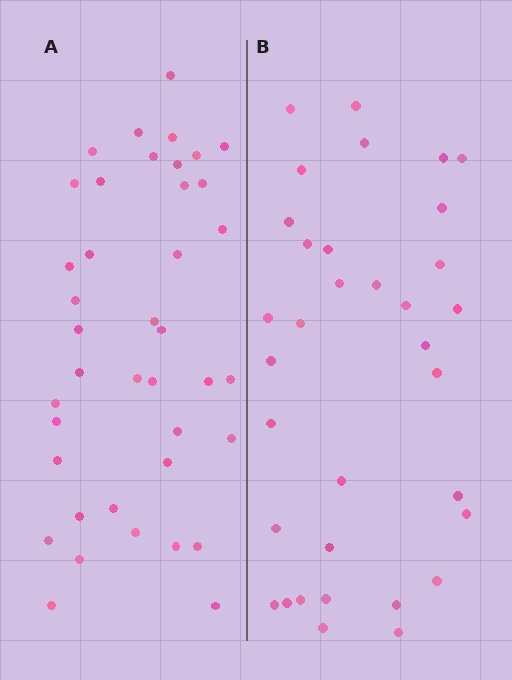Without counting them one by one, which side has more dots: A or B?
Region A (the left region) has more dots.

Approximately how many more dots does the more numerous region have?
Region A has about 6 more dots than region B.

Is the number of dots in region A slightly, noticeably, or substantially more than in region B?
Region A has only slightly more — the two regions are fairly close. The ratio is roughly 1.2 to 1.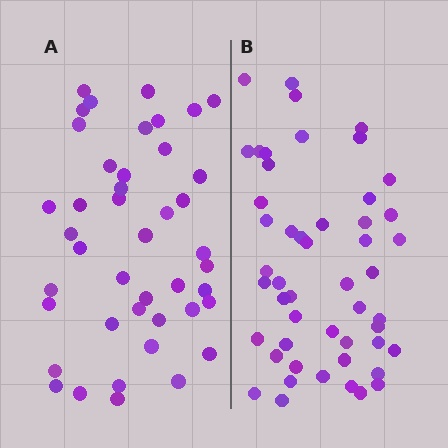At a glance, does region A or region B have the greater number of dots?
Region B (the right region) has more dots.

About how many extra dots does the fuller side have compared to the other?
Region B has roughly 8 or so more dots than region A.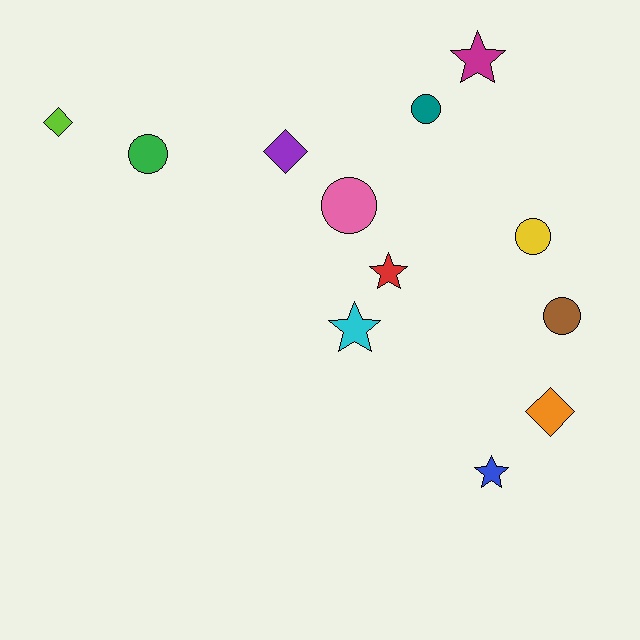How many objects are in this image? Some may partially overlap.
There are 12 objects.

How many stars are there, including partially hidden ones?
There are 4 stars.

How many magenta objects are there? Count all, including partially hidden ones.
There is 1 magenta object.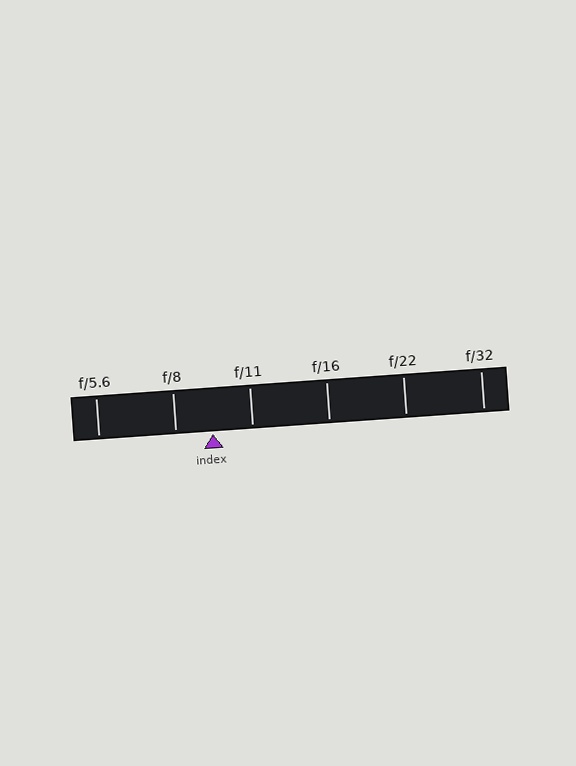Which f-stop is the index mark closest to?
The index mark is closest to f/8.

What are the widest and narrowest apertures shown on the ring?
The widest aperture shown is f/5.6 and the narrowest is f/32.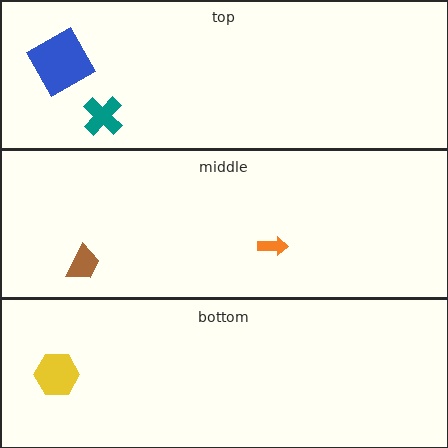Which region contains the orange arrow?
The middle region.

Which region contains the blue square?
The top region.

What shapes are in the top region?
The teal cross, the blue square.